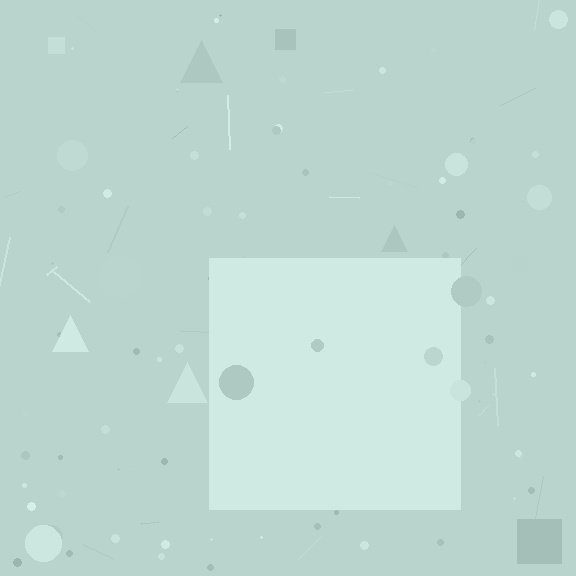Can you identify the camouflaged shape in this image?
The camouflaged shape is a square.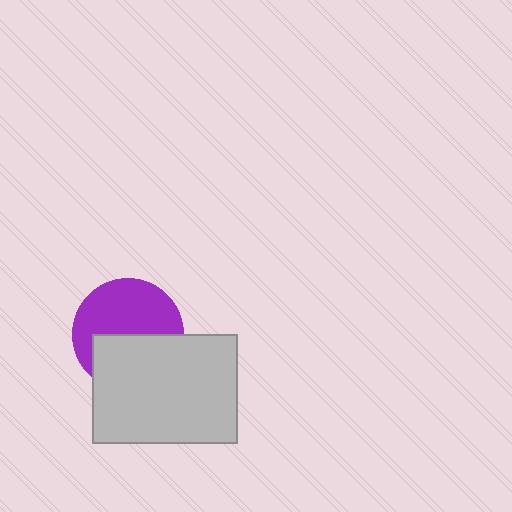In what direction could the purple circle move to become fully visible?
The purple circle could move up. That would shift it out from behind the light gray rectangle entirely.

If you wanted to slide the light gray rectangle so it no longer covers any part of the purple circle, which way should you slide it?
Slide it down — that is the most direct way to separate the two shapes.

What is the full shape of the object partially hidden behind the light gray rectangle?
The partially hidden object is a purple circle.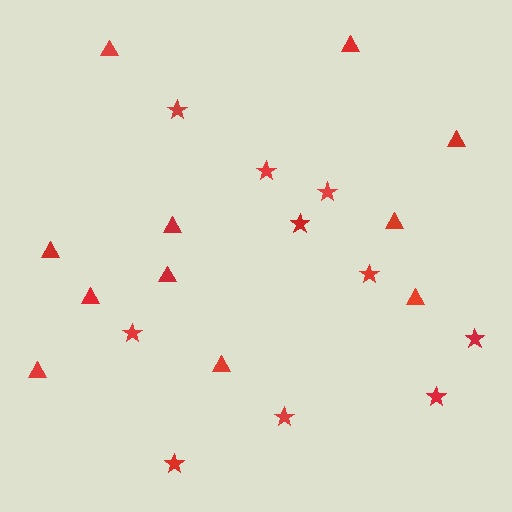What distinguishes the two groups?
There are 2 groups: one group of triangles (11) and one group of stars (10).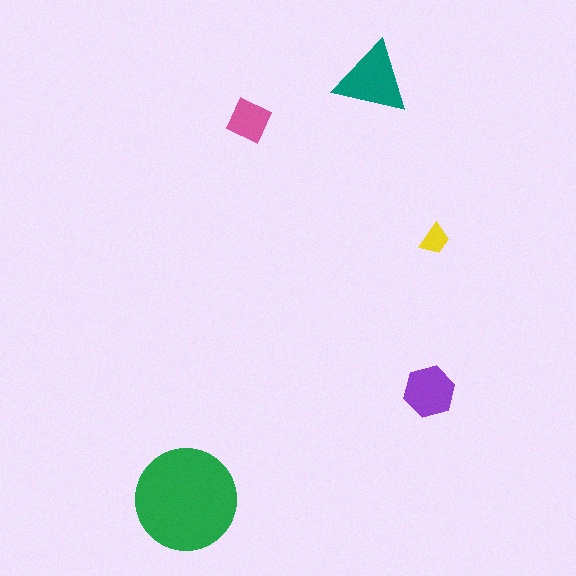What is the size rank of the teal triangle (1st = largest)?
2nd.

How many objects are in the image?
There are 5 objects in the image.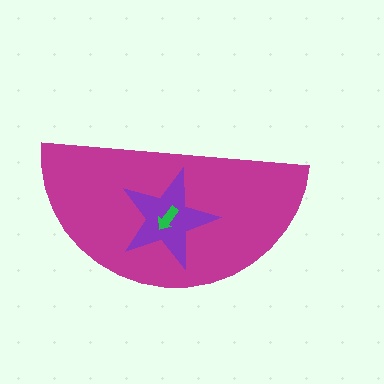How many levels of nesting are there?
3.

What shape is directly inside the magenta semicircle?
The purple star.